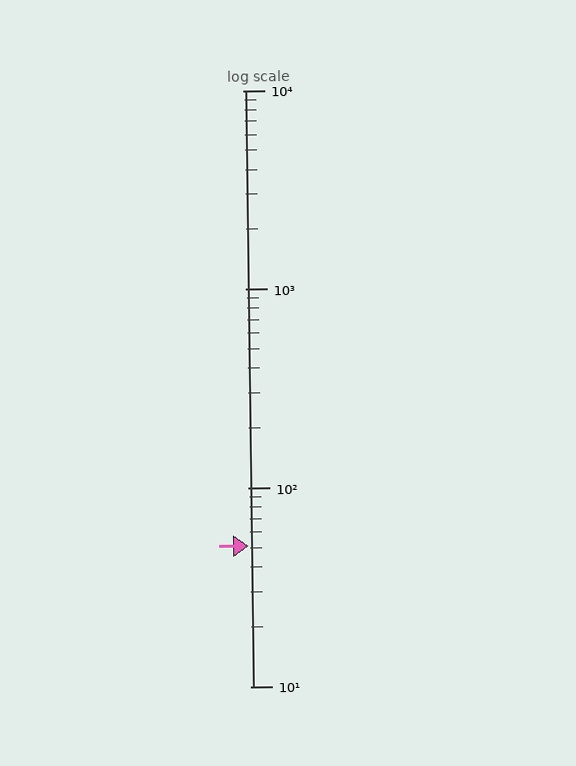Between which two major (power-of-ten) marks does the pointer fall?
The pointer is between 10 and 100.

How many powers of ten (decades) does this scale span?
The scale spans 3 decades, from 10 to 10000.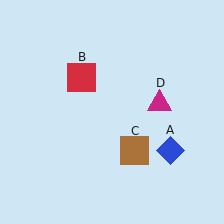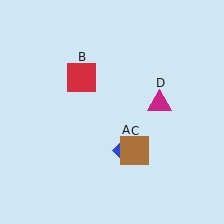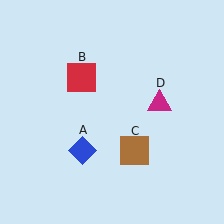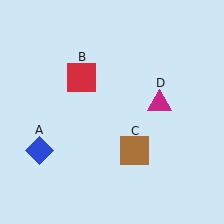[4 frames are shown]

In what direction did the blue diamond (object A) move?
The blue diamond (object A) moved left.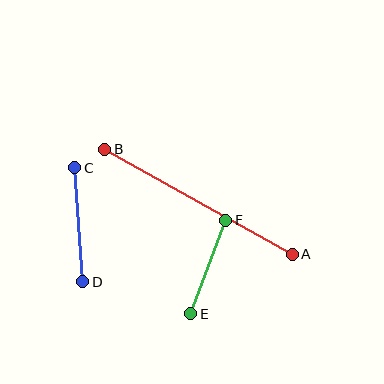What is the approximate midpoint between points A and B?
The midpoint is at approximately (198, 202) pixels.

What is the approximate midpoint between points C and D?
The midpoint is at approximately (79, 225) pixels.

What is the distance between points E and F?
The distance is approximately 99 pixels.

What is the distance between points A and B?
The distance is approximately 215 pixels.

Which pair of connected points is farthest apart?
Points A and B are farthest apart.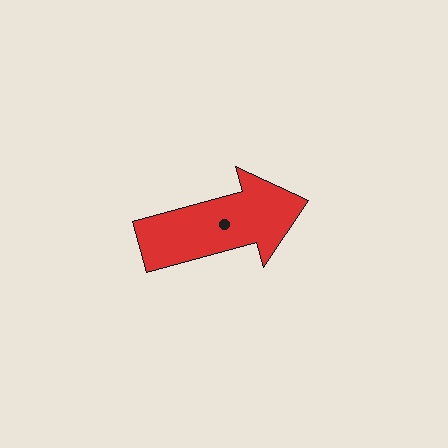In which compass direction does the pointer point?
East.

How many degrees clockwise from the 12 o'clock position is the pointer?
Approximately 75 degrees.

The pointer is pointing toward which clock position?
Roughly 2 o'clock.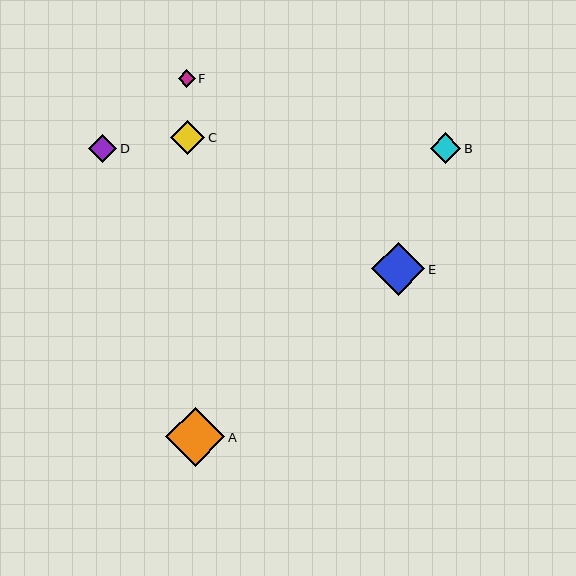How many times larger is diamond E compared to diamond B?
Diamond E is approximately 1.7 times the size of diamond B.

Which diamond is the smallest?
Diamond F is the smallest with a size of approximately 17 pixels.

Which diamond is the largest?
Diamond A is the largest with a size of approximately 60 pixels.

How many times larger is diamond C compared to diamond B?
Diamond C is approximately 1.1 times the size of diamond B.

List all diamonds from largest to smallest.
From largest to smallest: A, E, C, B, D, F.